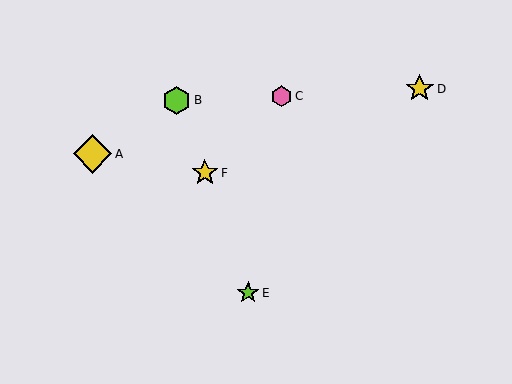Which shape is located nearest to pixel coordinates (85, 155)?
The yellow diamond (labeled A) at (92, 154) is nearest to that location.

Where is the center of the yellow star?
The center of the yellow star is at (205, 173).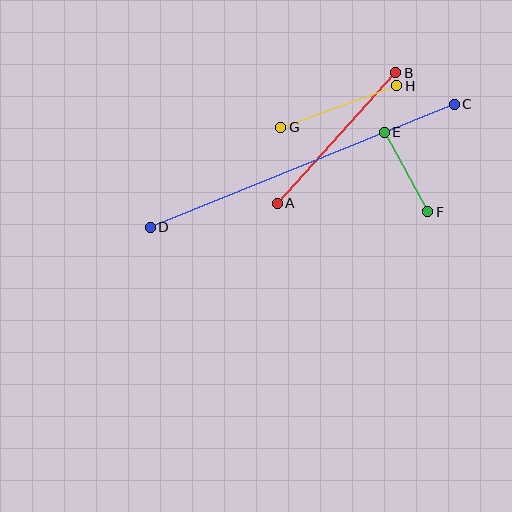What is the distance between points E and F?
The distance is approximately 91 pixels.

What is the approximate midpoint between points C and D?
The midpoint is at approximately (302, 166) pixels.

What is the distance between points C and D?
The distance is approximately 328 pixels.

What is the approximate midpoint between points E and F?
The midpoint is at approximately (406, 172) pixels.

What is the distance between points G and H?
The distance is approximately 123 pixels.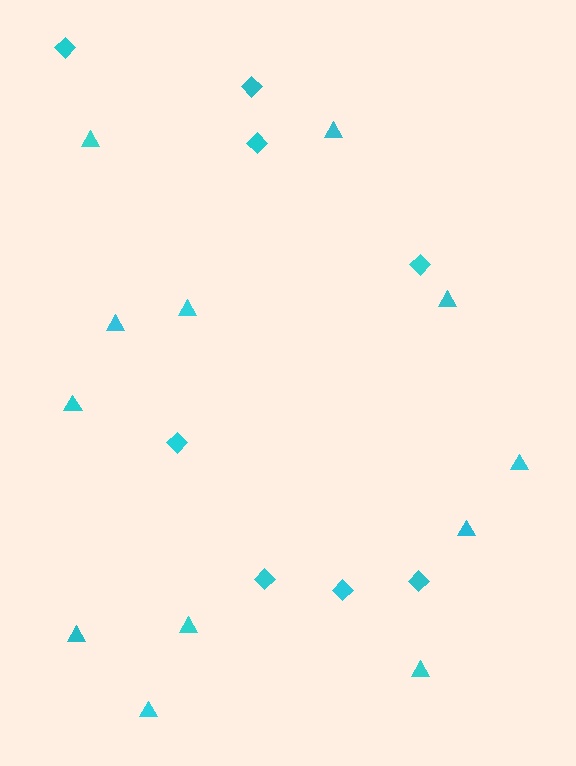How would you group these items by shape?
There are 2 groups: one group of diamonds (8) and one group of triangles (12).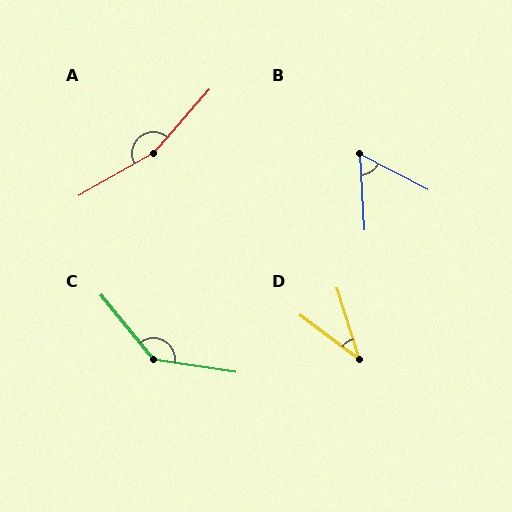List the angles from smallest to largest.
D (36°), B (59°), C (138°), A (161°).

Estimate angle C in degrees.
Approximately 138 degrees.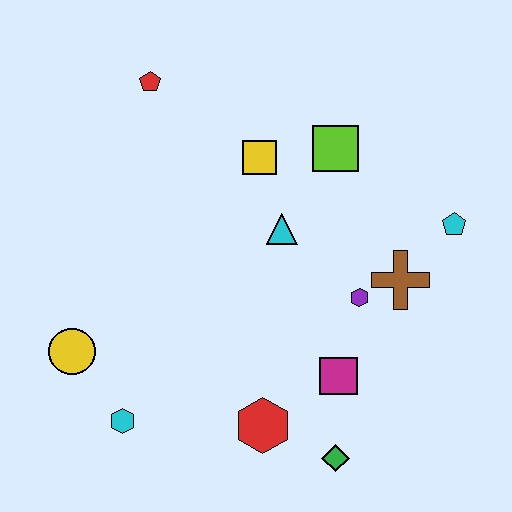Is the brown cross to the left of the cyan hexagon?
No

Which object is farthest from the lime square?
The cyan hexagon is farthest from the lime square.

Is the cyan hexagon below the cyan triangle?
Yes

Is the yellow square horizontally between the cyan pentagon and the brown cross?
No